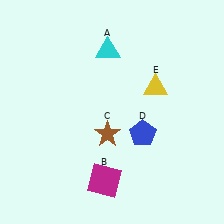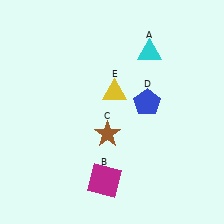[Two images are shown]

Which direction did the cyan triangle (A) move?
The cyan triangle (A) moved right.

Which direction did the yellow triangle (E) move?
The yellow triangle (E) moved left.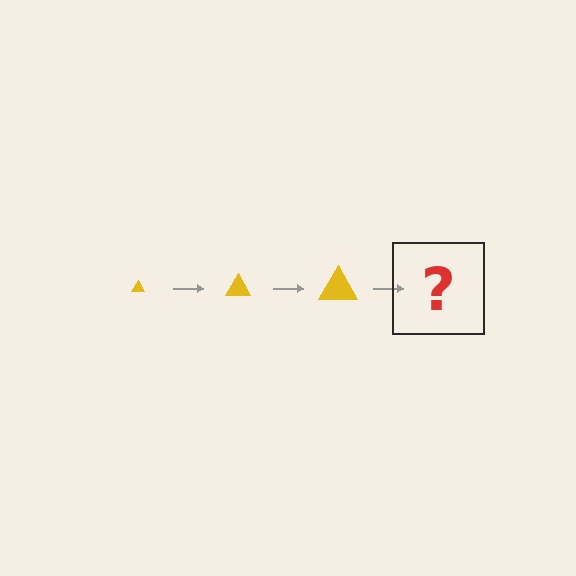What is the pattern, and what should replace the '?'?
The pattern is that the triangle gets progressively larger each step. The '?' should be a yellow triangle, larger than the previous one.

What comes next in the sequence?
The next element should be a yellow triangle, larger than the previous one.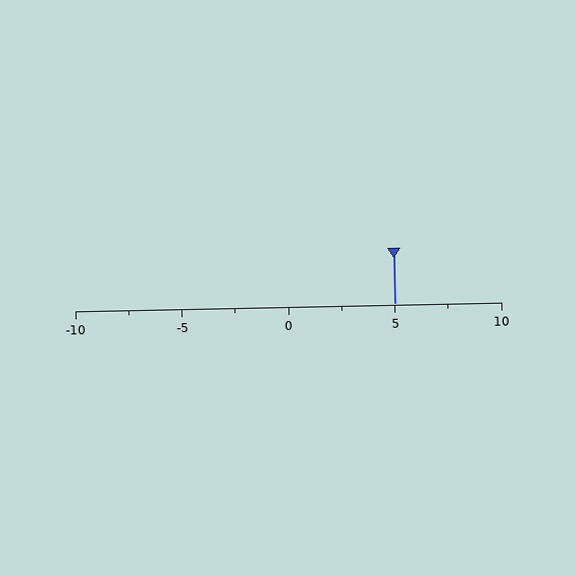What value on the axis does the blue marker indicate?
The marker indicates approximately 5.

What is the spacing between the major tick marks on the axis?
The major ticks are spaced 5 apart.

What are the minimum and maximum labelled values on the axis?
The axis runs from -10 to 10.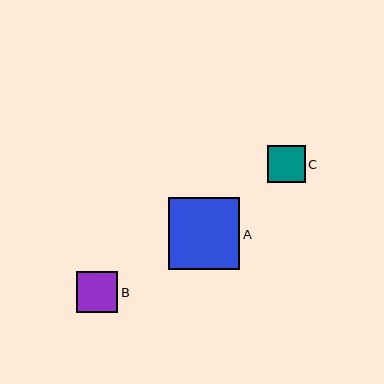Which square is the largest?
Square A is the largest with a size of approximately 72 pixels.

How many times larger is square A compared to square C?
Square A is approximately 1.9 times the size of square C.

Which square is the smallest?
Square C is the smallest with a size of approximately 37 pixels.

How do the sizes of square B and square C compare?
Square B and square C are approximately the same size.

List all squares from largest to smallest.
From largest to smallest: A, B, C.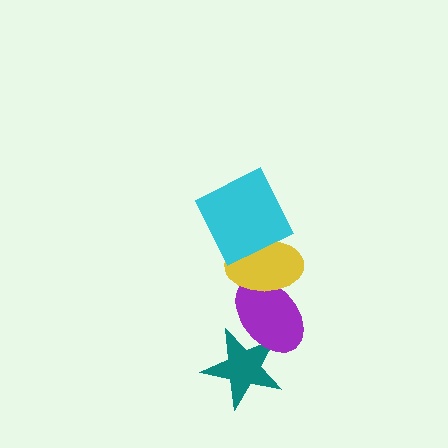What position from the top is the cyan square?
The cyan square is 1st from the top.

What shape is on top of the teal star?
The purple ellipse is on top of the teal star.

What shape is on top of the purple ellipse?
The yellow ellipse is on top of the purple ellipse.